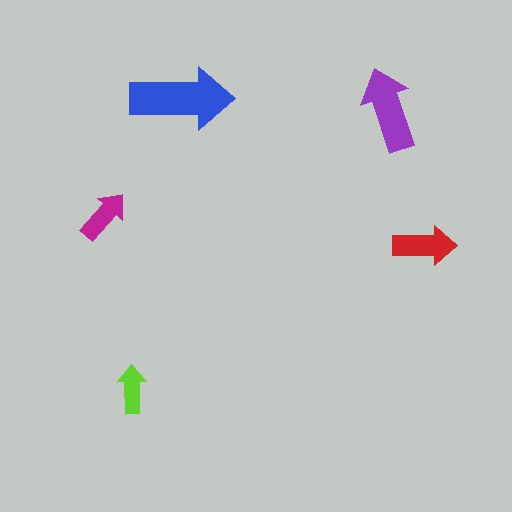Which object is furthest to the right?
The red arrow is rightmost.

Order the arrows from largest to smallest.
the blue one, the purple one, the red one, the magenta one, the lime one.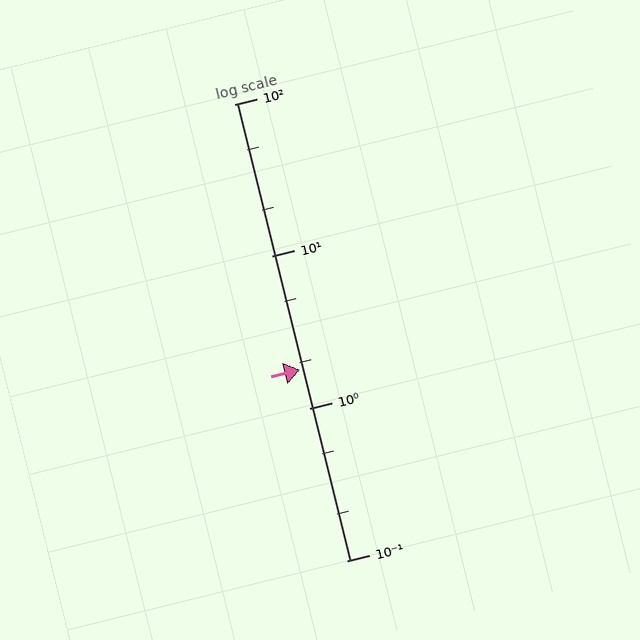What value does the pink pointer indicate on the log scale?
The pointer indicates approximately 1.8.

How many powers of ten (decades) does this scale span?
The scale spans 3 decades, from 0.1 to 100.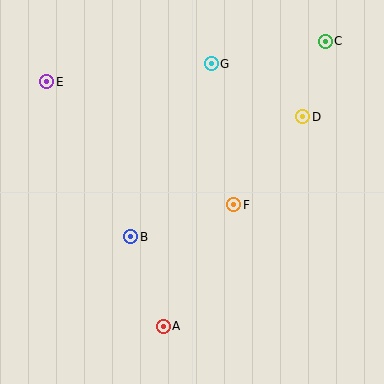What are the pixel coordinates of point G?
Point G is at (211, 64).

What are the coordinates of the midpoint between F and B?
The midpoint between F and B is at (182, 221).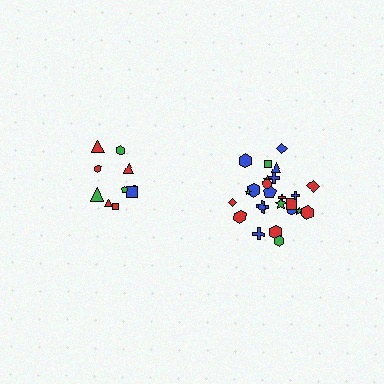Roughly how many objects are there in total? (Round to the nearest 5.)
Roughly 35 objects in total.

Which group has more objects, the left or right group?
The right group.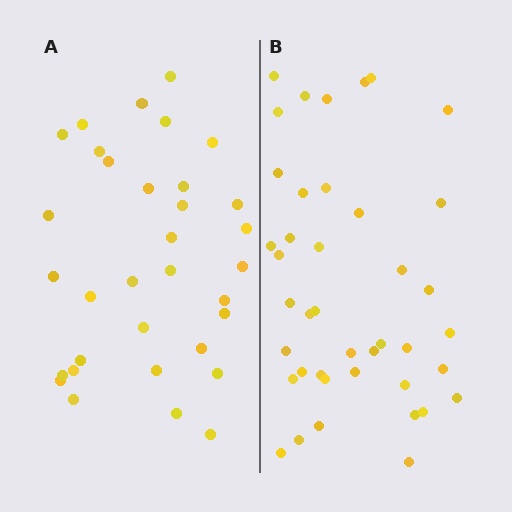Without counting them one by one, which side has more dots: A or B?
Region B (the right region) has more dots.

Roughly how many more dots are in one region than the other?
Region B has roughly 8 or so more dots than region A.